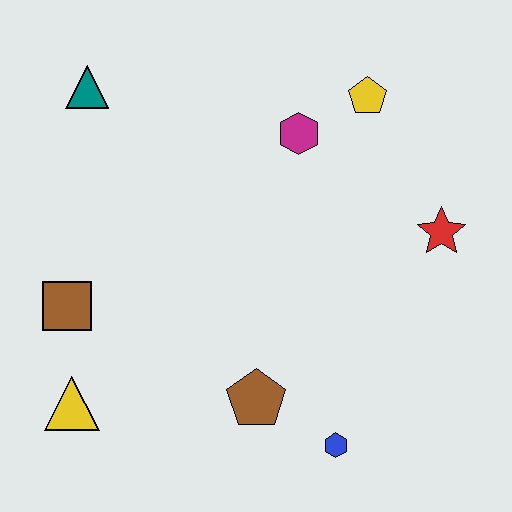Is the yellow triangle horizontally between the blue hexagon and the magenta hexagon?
No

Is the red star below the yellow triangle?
No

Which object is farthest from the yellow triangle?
The yellow pentagon is farthest from the yellow triangle.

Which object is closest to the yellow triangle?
The brown square is closest to the yellow triangle.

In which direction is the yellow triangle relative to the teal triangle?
The yellow triangle is below the teal triangle.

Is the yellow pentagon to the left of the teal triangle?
No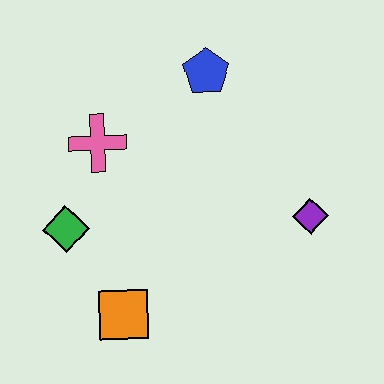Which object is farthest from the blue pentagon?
The orange square is farthest from the blue pentagon.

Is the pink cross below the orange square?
No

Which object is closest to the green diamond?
The pink cross is closest to the green diamond.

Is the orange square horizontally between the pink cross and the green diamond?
No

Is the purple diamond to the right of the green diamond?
Yes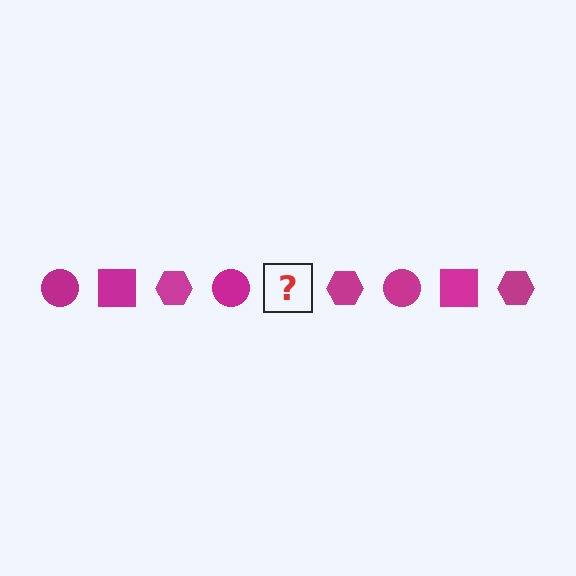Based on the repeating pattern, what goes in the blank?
The blank should be a magenta square.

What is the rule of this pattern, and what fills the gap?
The rule is that the pattern cycles through circle, square, hexagon shapes in magenta. The gap should be filled with a magenta square.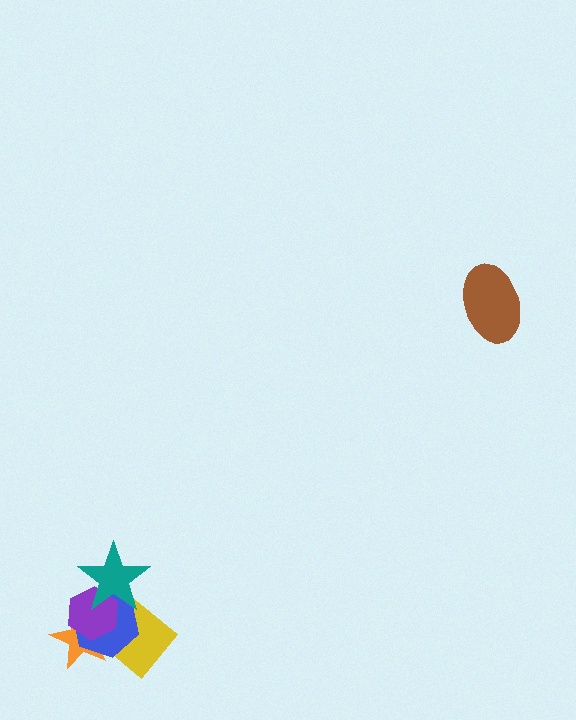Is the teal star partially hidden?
No, no other shape covers it.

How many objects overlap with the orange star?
2 objects overlap with the orange star.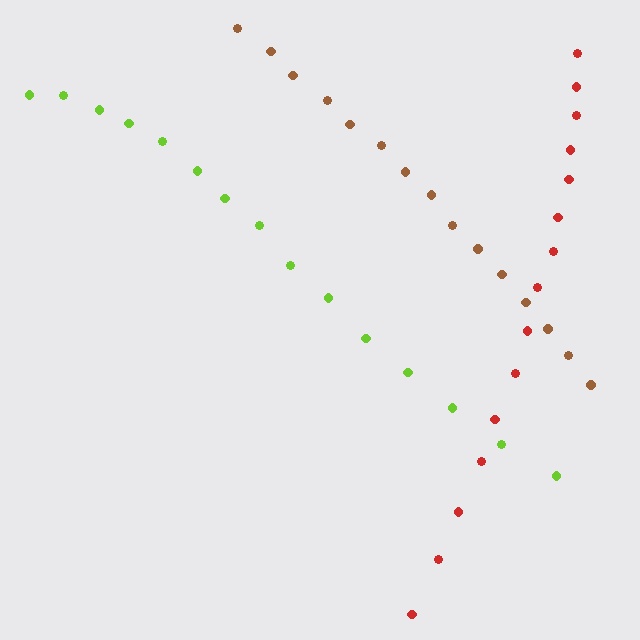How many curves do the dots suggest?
There are 3 distinct paths.